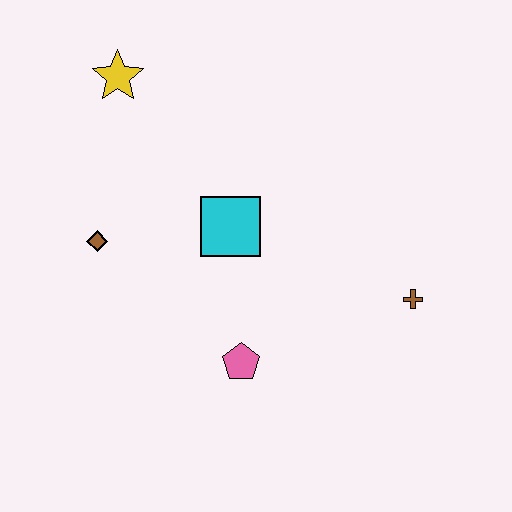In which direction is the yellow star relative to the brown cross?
The yellow star is to the left of the brown cross.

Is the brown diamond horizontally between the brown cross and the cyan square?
No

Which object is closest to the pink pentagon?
The cyan square is closest to the pink pentagon.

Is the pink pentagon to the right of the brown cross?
No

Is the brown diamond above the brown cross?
Yes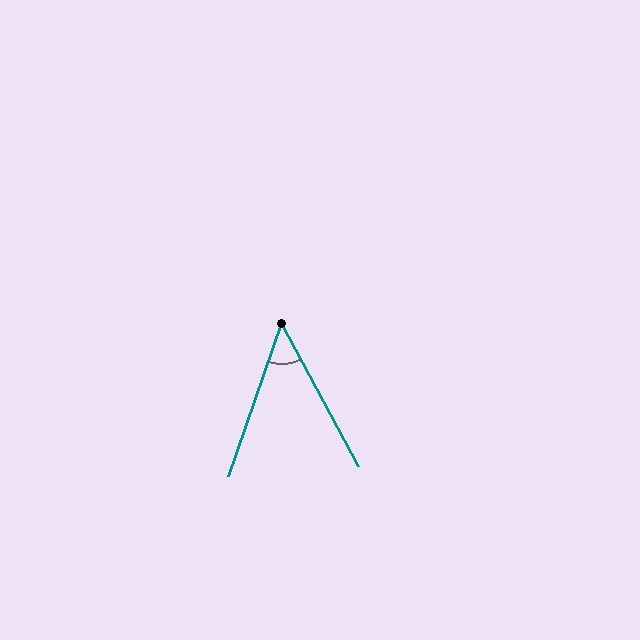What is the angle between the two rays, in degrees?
Approximately 47 degrees.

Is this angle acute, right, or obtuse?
It is acute.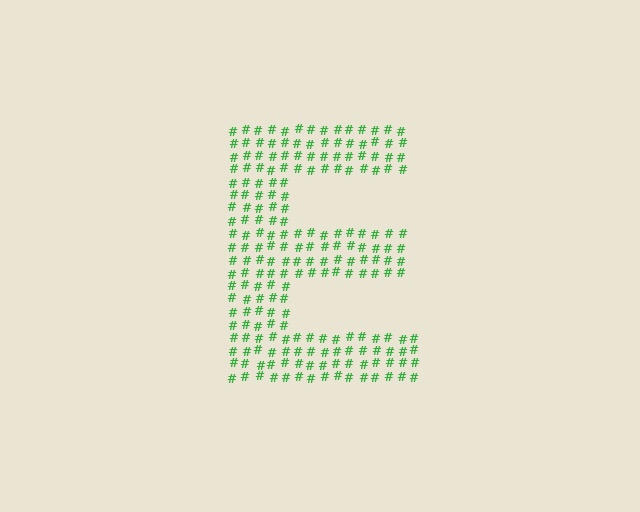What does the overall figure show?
The overall figure shows the letter E.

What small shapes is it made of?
It is made of small hash symbols.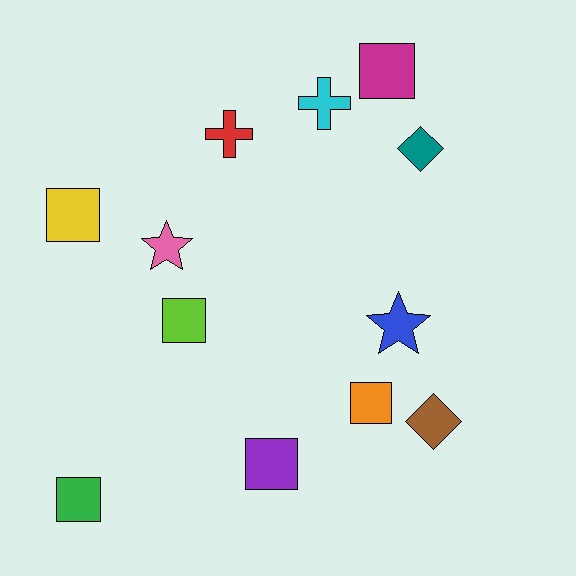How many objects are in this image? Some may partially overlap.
There are 12 objects.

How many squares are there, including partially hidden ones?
There are 6 squares.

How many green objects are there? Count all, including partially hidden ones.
There is 1 green object.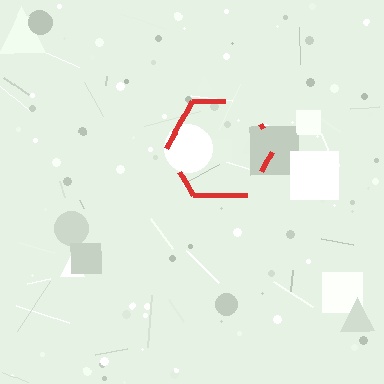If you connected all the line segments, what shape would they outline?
They would outline a hexagon.